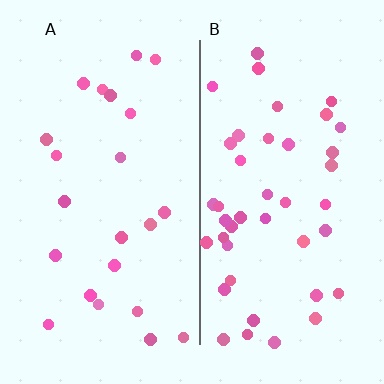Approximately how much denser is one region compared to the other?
Approximately 2.0× — region B over region A.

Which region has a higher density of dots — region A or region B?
B (the right).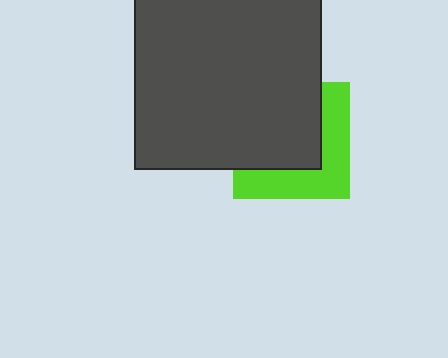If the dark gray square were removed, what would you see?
You would see the complete lime square.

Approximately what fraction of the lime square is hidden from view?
Roughly 57% of the lime square is hidden behind the dark gray square.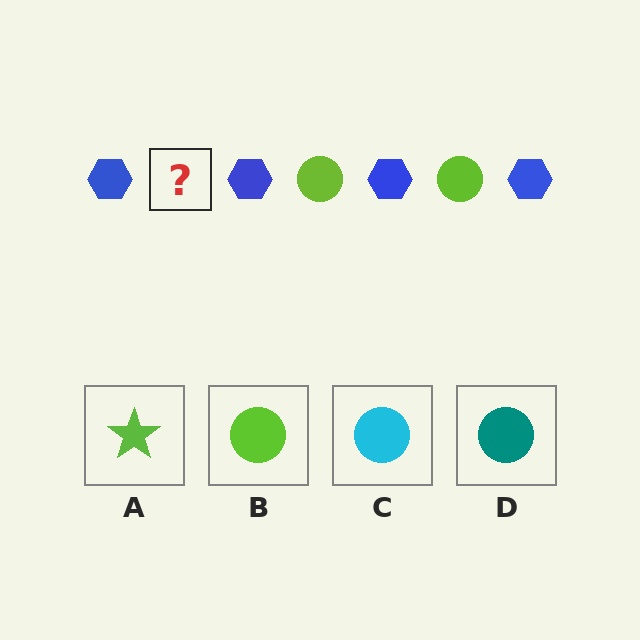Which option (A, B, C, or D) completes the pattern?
B.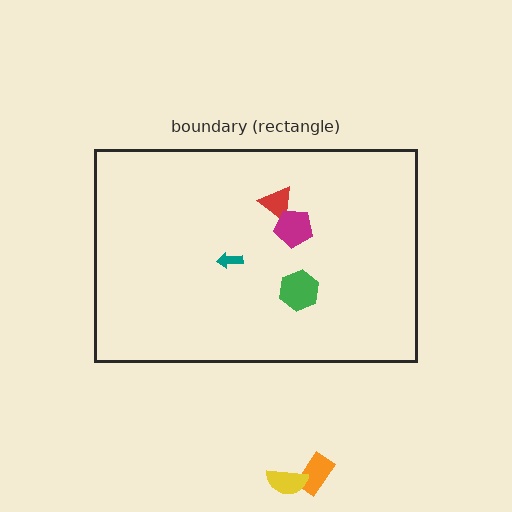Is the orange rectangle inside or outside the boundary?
Outside.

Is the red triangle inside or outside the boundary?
Inside.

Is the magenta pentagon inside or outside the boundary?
Inside.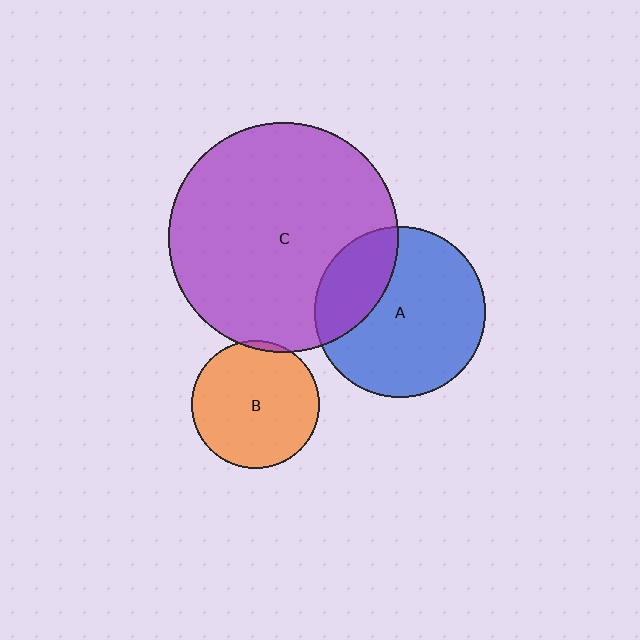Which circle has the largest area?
Circle C (purple).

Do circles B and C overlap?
Yes.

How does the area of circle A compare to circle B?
Approximately 1.8 times.